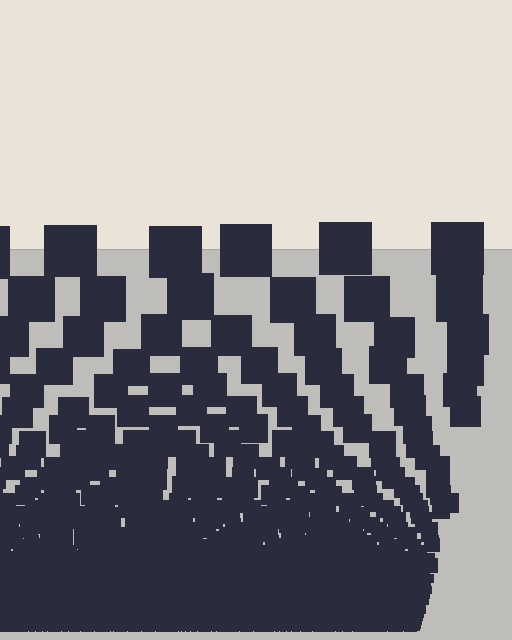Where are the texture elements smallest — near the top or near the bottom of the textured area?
Near the bottom.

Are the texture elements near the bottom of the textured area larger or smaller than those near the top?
Smaller. The gradient is inverted — elements near the bottom are smaller and denser.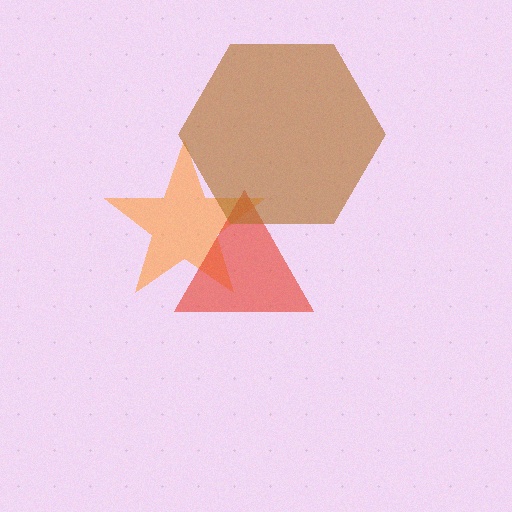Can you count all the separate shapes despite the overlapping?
Yes, there are 3 separate shapes.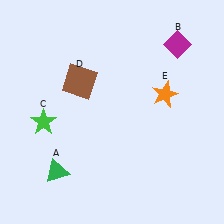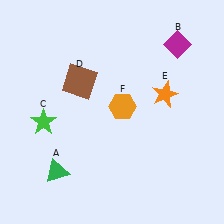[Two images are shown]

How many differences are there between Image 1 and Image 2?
There is 1 difference between the two images.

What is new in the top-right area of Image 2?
An orange hexagon (F) was added in the top-right area of Image 2.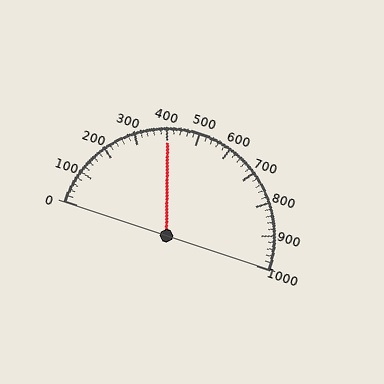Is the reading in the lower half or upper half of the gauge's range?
The reading is in the lower half of the range (0 to 1000).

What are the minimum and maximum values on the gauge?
The gauge ranges from 0 to 1000.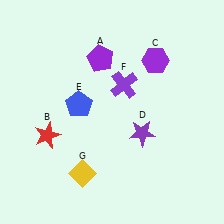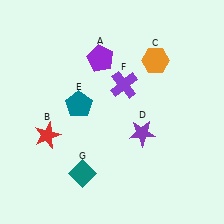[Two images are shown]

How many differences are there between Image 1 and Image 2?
There are 3 differences between the two images.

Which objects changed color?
C changed from purple to orange. E changed from blue to teal. G changed from yellow to teal.